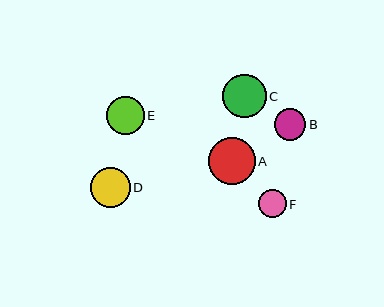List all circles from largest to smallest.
From largest to smallest: A, C, D, E, B, F.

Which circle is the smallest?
Circle F is the smallest with a size of approximately 28 pixels.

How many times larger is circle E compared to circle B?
Circle E is approximately 1.2 times the size of circle B.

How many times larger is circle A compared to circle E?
Circle A is approximately 1.2 times the size of circle E.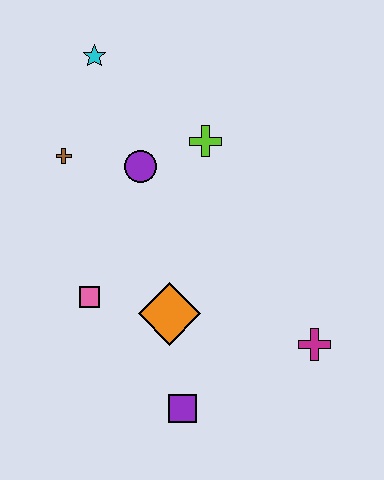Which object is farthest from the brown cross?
The magenta cross is farthest from the brown cross.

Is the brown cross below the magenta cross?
No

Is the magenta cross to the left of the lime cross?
No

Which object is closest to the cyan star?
The brown cross is closest to the cyan star.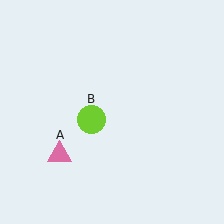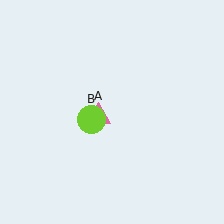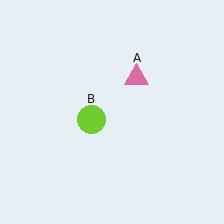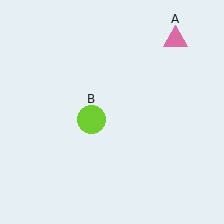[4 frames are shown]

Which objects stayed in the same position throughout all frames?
Lime circle (object B) remained stationary.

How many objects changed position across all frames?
1 object changed position: pink triangle (object A).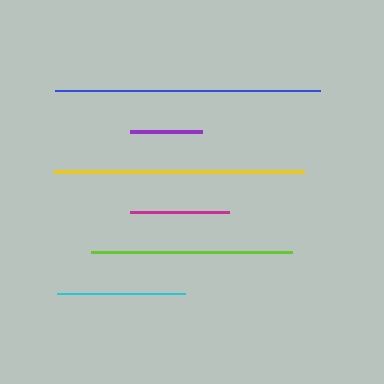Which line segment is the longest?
The blue line is the longest at approximately 265 pixels.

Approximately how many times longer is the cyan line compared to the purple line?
The cyan line is approximately 1.8 times the length of the purple line.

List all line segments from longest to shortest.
From longest to shortest: blue, yellow, lime, cyan, magenta, purple.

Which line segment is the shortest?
The purple line is the shortest at approximately 73 pixels.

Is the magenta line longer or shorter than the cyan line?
The cyan line is longer than the magenta line.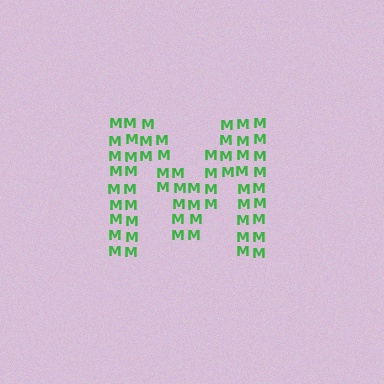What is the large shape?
The large shape is the letter M.